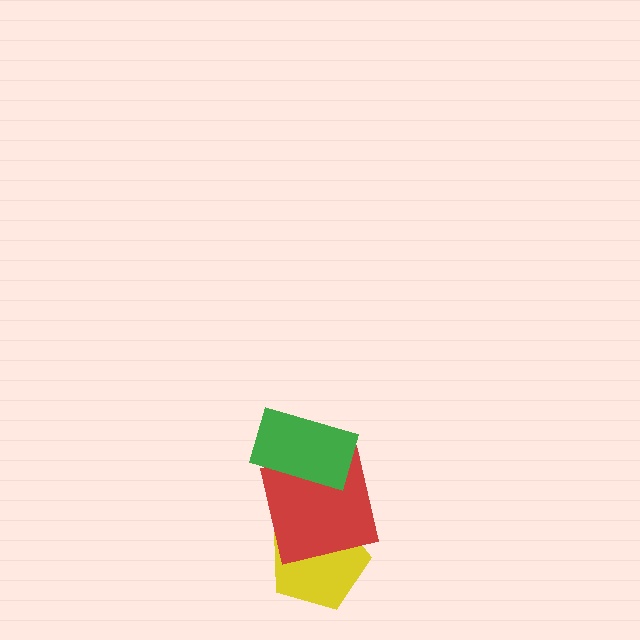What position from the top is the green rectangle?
The green rectangle is 1st from the top.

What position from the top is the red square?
The red square is 2nd from the top.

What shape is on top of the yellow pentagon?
The red square is on top of the yellow pentagon.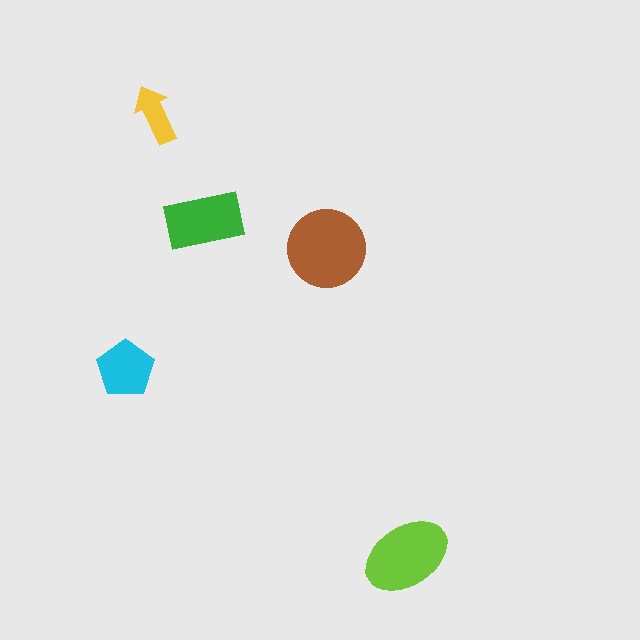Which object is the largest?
The brown circle.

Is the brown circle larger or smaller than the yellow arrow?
Larger.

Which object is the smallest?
The yellow arrow.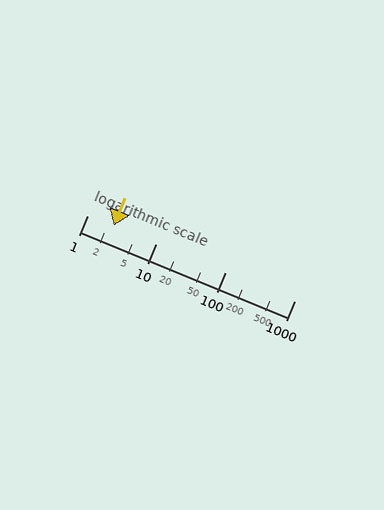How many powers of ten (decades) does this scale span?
The scale spans 3 decades, from 1 to 1000.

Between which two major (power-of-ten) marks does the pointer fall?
The pointer is between 1 and 10.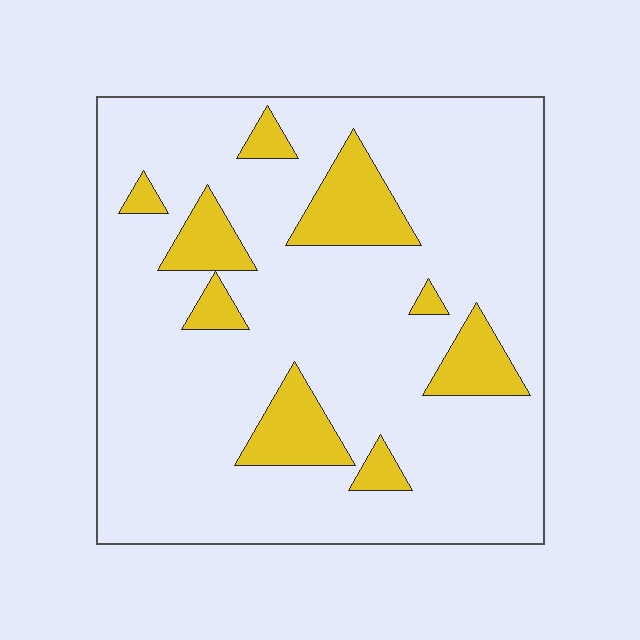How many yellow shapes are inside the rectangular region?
9.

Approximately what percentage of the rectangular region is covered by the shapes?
Approximately 15%.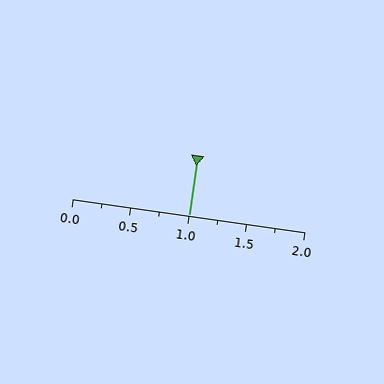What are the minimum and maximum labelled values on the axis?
The axis runs from 0.0 to 2.0.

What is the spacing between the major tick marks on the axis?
The major ticks are spaced 0.5 apart.